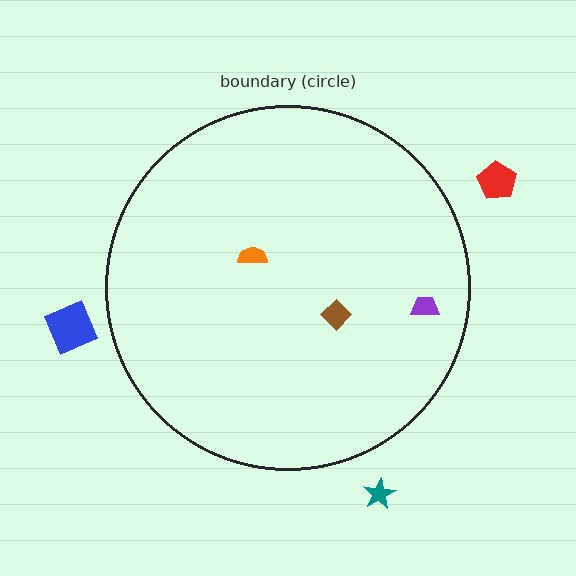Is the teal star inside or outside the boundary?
Outside.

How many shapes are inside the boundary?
3 inside, 3 outside.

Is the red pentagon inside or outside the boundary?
Outside.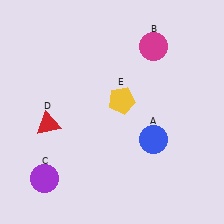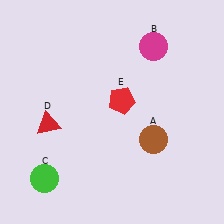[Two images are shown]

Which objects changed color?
A changed from blue to brown. C changed from purple to green. E changed from yellow to red.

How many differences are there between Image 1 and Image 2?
There are 3 differences between the two images.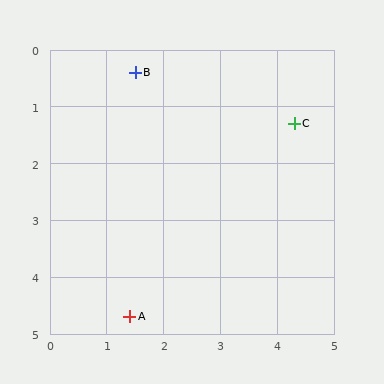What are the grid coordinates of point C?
Point C is at approximately (4.3, 1.3).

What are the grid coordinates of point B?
Point B is at approximately (1.5, 0.4).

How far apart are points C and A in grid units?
Points C and A are about 4.5 grid units apart.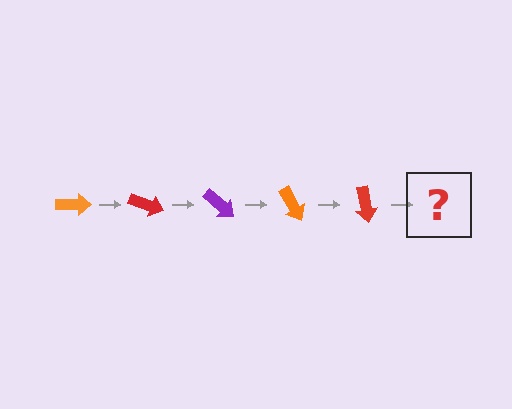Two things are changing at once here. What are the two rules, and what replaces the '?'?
The two rules are that it rotates 20 degrees each step and the color cycles through orange, red, and purple. The '?' should be a purple arrow, rotated 100 degrees from the start.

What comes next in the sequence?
The next element should be a purple arrow, rotated 100 degrees from the start.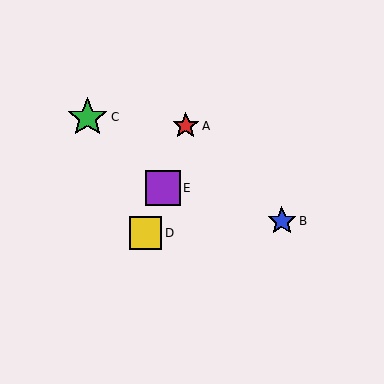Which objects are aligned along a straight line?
Objects A, D, E are aligned along a straight line.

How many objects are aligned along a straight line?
3 objects (A, D, E) are aligned along a straight line.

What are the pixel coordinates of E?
Object E is at (163, 188).